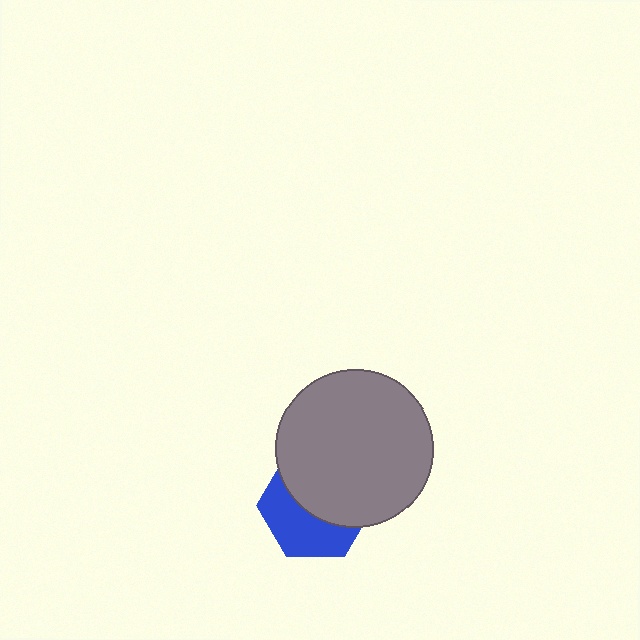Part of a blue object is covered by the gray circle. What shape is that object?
It is a hexagon.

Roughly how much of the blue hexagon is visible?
About half of it is visible (roughly 45%).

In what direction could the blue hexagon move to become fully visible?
The blue hexagon could move down. That would shift it out from behind the gray circle entirely.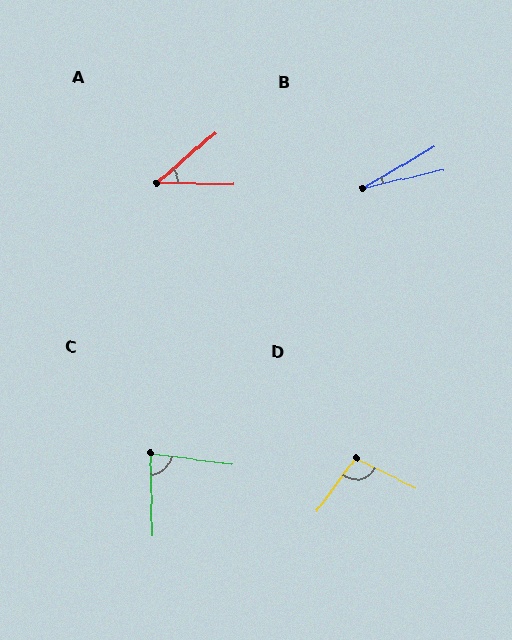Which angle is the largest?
D, at approximately 101 degrees.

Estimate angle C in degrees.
Approximately 81 degrees.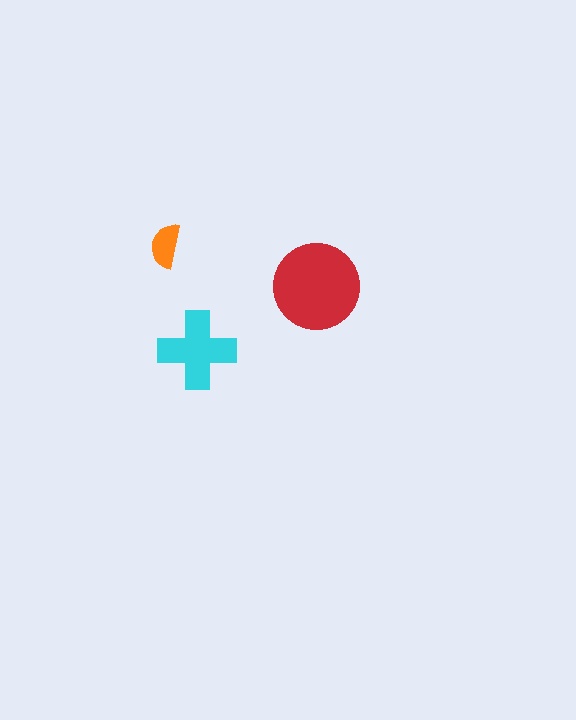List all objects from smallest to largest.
The orange semicircle, the cyan cross, the red circle.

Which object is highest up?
The orange semicircle is topmost.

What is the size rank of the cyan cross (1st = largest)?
2nd.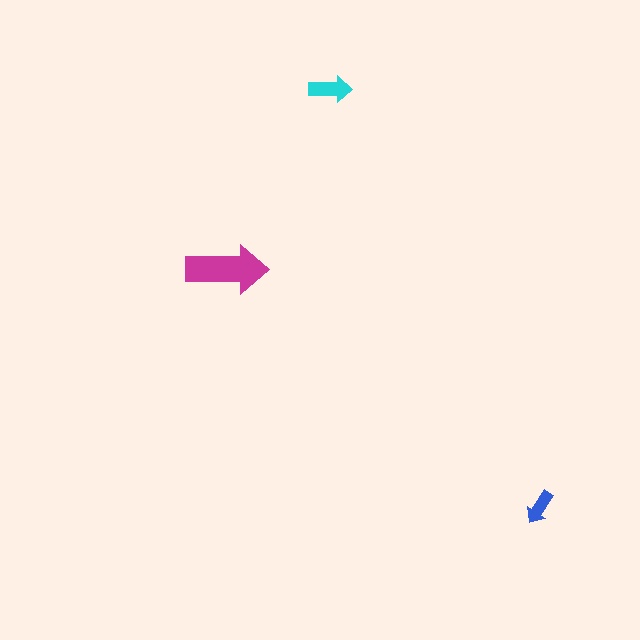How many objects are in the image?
There are 3 objects in the image.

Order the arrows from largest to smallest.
the magenta one, the cyan one, the blue one.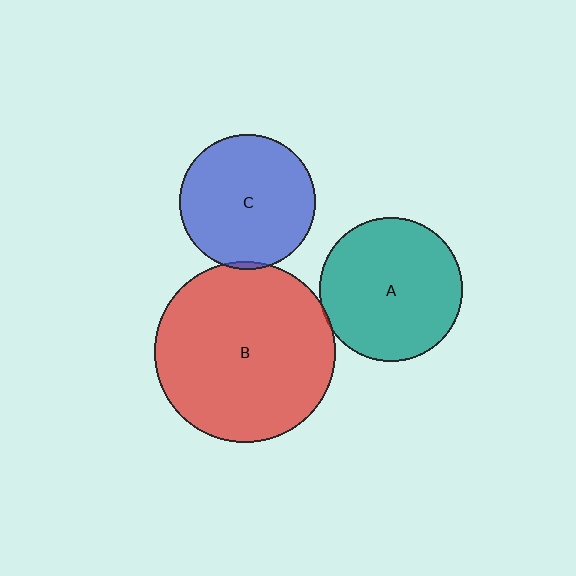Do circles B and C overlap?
Yes.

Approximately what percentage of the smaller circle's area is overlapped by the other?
Approximately 5%.